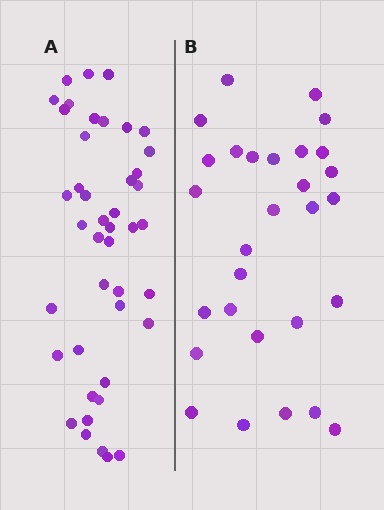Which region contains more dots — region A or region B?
Region A (the left region) has more dots.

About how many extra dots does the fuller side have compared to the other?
Region A has approximately 15 more dots than region B.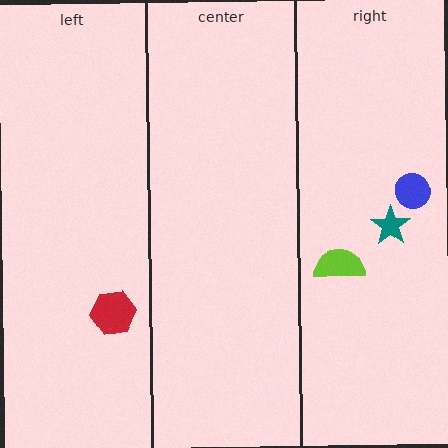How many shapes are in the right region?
3.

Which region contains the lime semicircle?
The right region.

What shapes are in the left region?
The red hexagon.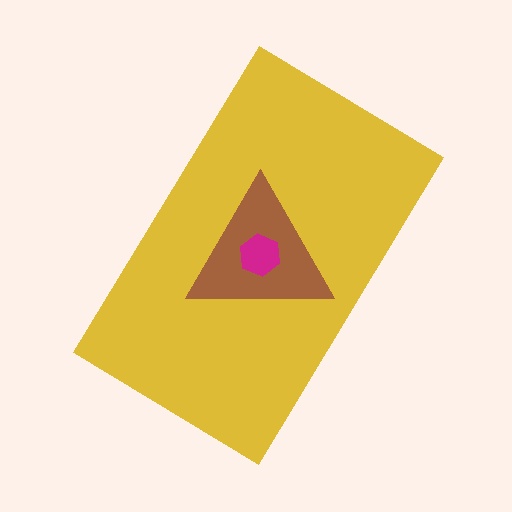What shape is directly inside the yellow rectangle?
The brown triangle.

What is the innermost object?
The magenta hexagon.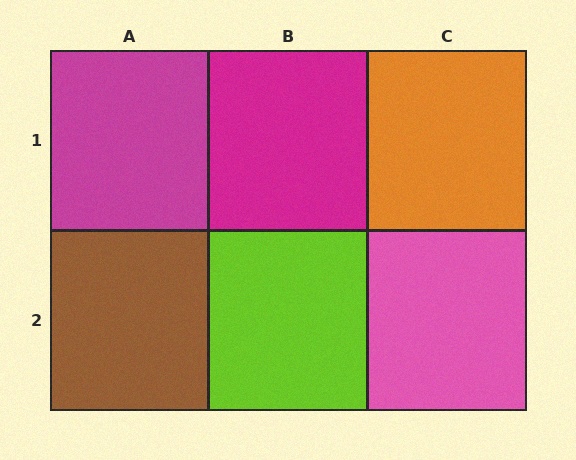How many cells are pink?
1 cell is pink.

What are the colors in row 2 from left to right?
Brown, lime, pink.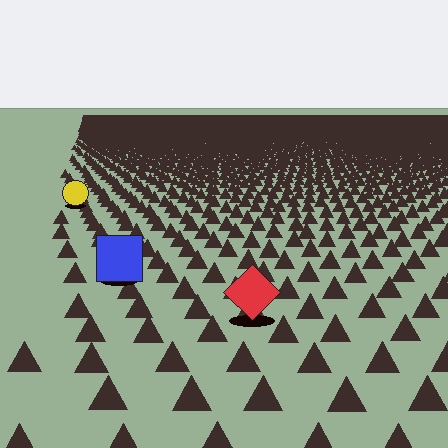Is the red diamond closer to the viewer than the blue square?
Yes. The red diamond is closer — you can tell from the texture gradient: the ground texture is coarser near it.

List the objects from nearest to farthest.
From nearest to farthest: the red diamond, the blue square, the yellow circle.